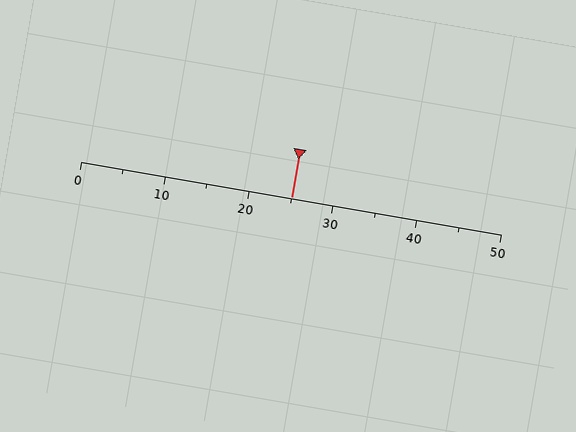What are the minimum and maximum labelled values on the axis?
The axis runs from 0 to 50.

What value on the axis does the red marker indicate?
The marker indicates approximately 25.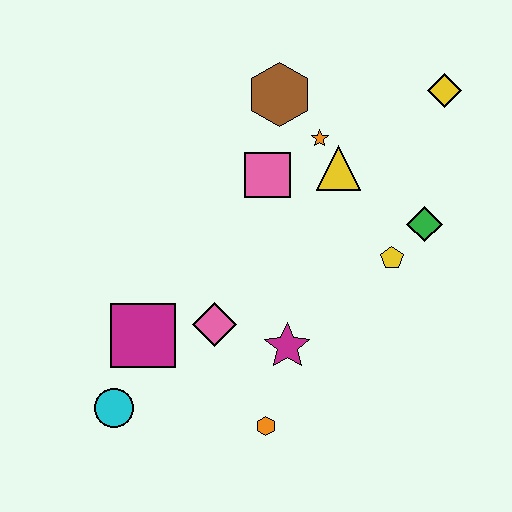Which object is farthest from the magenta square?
The yellow diamond is farthest from the magenta square.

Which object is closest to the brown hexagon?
The orange star is closest to the brown hexagon.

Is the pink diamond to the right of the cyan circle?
Yes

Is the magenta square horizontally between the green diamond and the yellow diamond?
No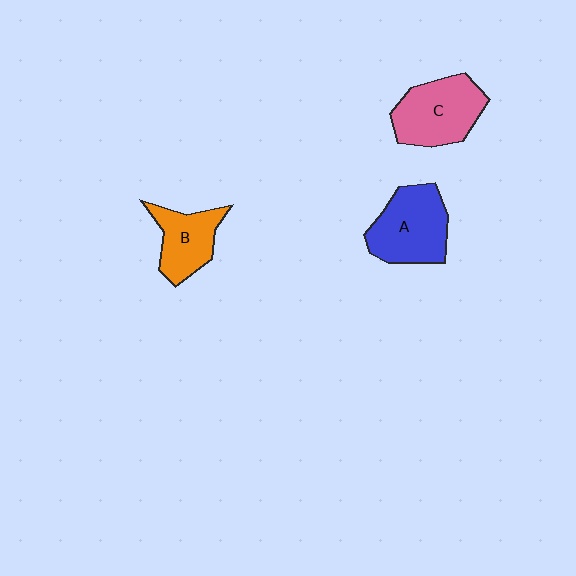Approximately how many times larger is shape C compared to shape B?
Approximately 1.3 times.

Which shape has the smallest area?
Shape B (orange).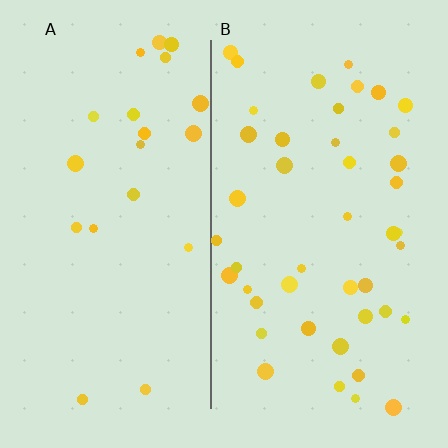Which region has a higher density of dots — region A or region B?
B (the right).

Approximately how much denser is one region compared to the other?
Approximately 2.1× — region B over region A.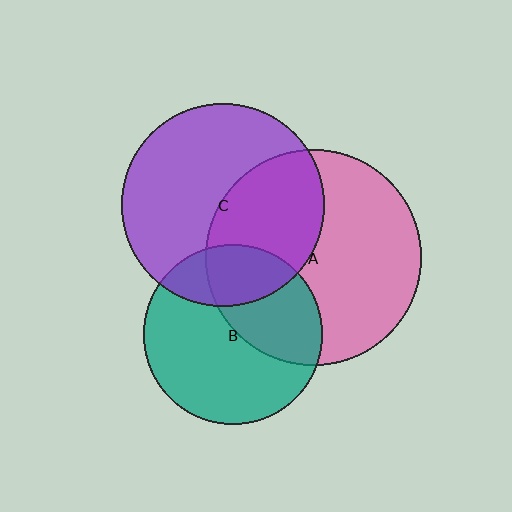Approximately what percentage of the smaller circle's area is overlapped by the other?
Approximately 40%.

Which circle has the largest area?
Circle A (pink).